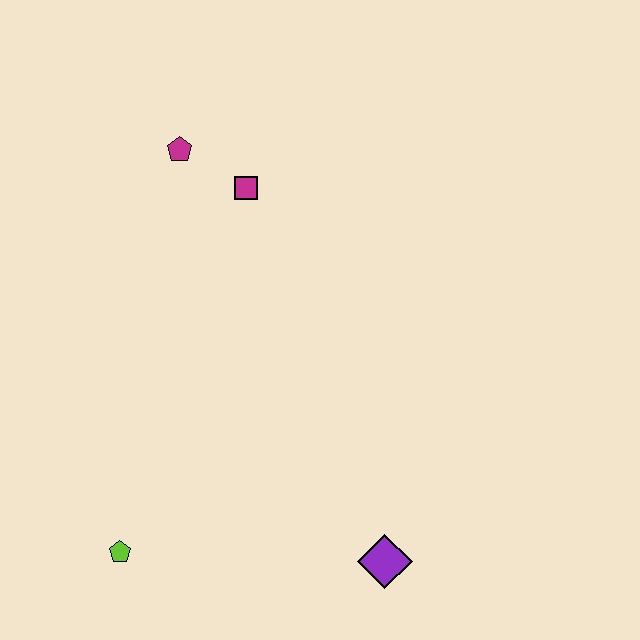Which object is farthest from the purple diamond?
The magenta pentagon is farthest from the purple diamond.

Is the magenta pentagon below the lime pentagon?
No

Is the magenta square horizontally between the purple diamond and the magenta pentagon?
Yes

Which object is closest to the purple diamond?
The lime pentagon is closest to the purple diamond.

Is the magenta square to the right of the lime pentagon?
Yes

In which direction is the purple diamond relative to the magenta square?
The purple diamond is below the magenta square.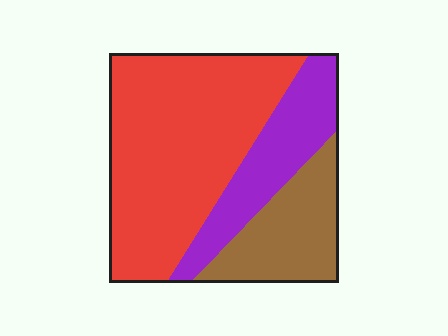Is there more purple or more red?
Red.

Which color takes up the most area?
Red, at roughly 55%.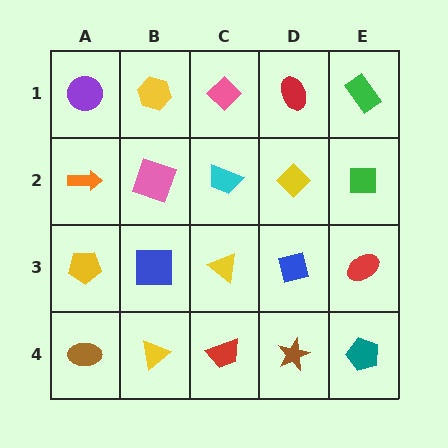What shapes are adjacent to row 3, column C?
A cyan trapezoid (row 2, column C), a red trapezoid (row 4, column C), a blue square (row 3, column B), a blue square (row 3, column D).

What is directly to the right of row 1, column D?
A green rectangle.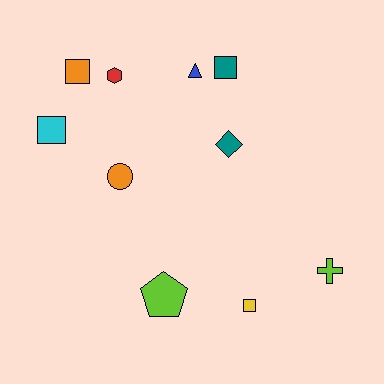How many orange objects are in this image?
There are 2 orange objects.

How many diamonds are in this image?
There is 1 diamond.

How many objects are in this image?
There are 10 objects.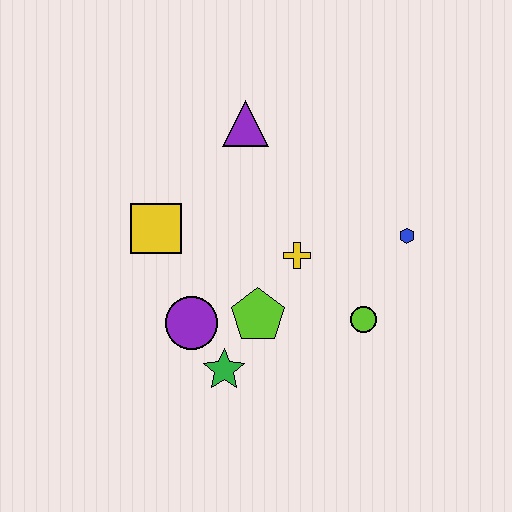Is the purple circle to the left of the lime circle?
Yes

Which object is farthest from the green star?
The purple triangle is farthest from the green star.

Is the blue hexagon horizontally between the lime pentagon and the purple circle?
No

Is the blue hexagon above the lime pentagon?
Yes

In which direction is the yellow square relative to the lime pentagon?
The yellow square is to the left of the lime pentagon.